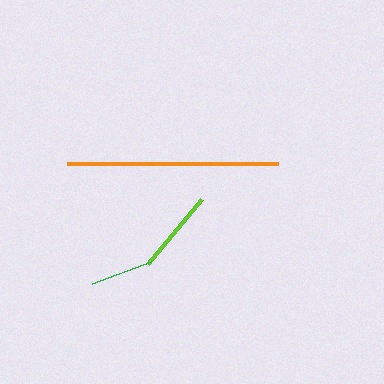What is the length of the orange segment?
The orange segment is approximately 212 pixels long.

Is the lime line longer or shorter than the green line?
The lime line is longer than the green line.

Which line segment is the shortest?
The green line is the shortest at approximately 62 pixels.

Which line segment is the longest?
The orange line is the longest at approximately 212 pixels.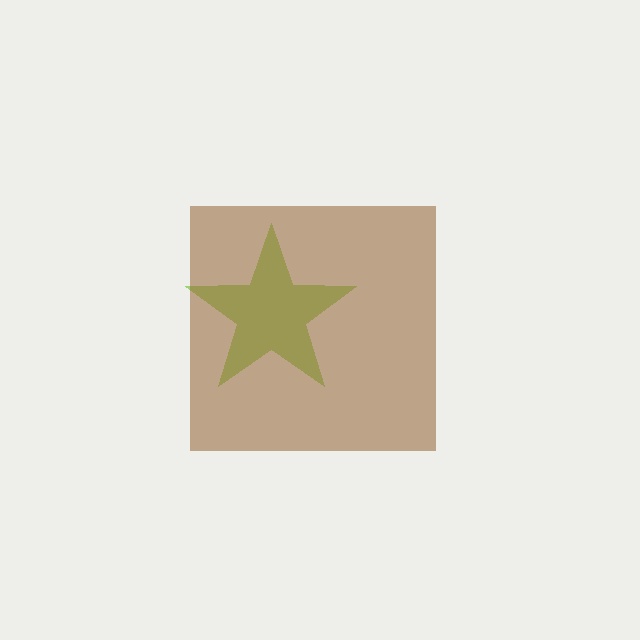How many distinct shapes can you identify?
There are 2 distinct shapes: a lime star, a brown square.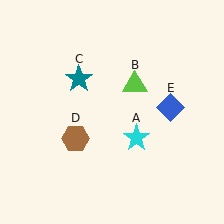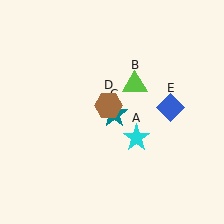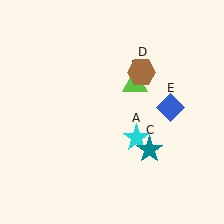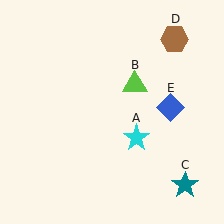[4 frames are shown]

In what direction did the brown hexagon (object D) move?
The brown hexagon (object D) moved up and to the right.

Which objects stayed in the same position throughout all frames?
Cyan star (object A) and lime triangle (object B) and blue diamond (object E) remained stationary.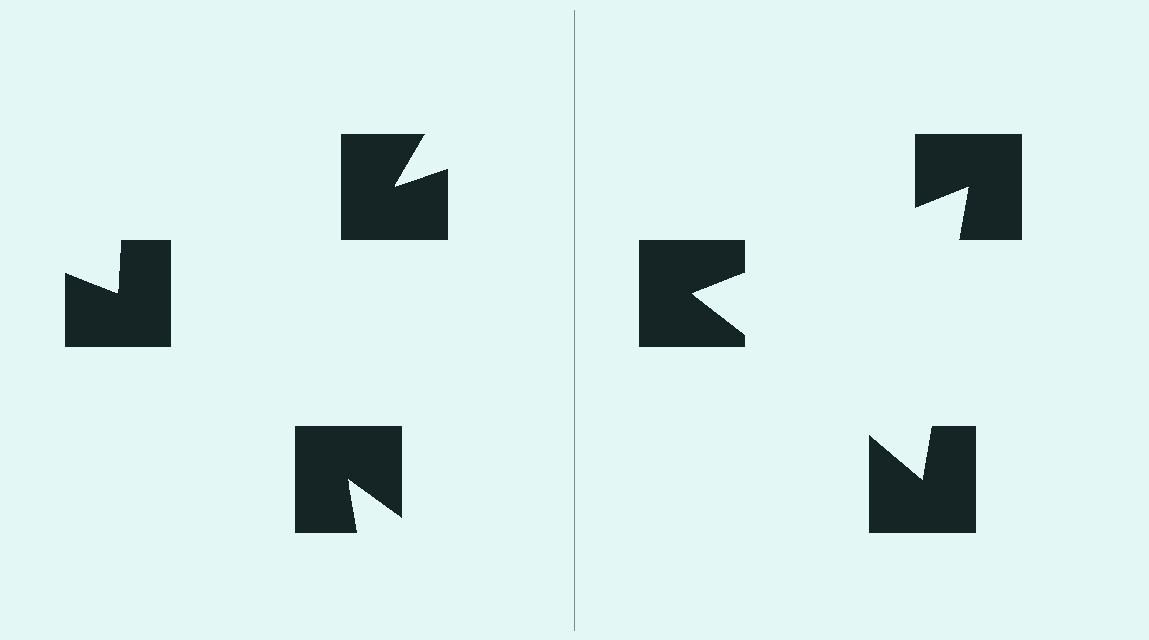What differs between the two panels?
The notched squares are positioned identically on both sides; only the wedge orientations differ. On the right they align to a triangle; on the left they are misaligned.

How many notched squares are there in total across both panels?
6 — 3 on each side.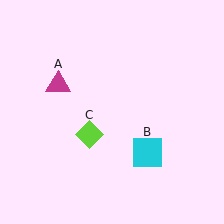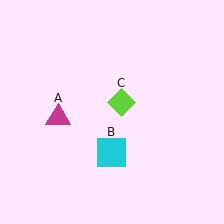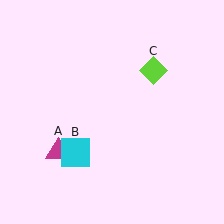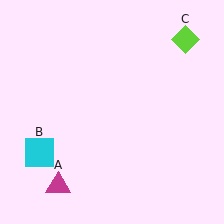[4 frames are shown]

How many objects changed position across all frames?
3 objects changed position: magenta triangle (object A), cyan square (object B), lime diamond (object C).